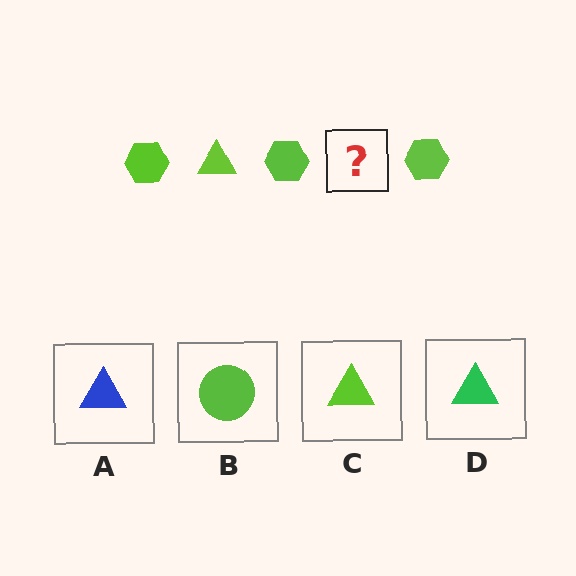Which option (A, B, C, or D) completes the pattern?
C.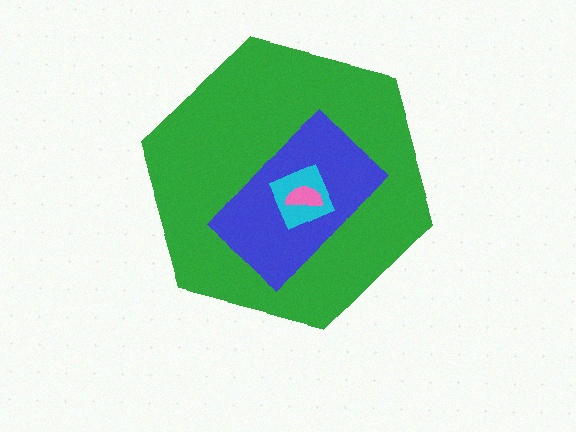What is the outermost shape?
The green hexagon.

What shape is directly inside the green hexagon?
The blue rectangle.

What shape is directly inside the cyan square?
The pink semicircle.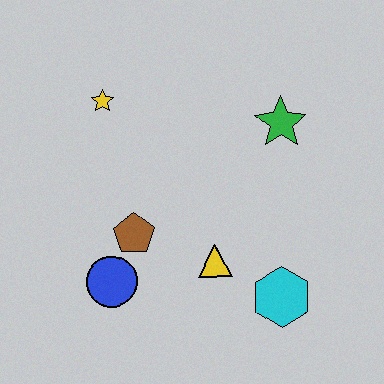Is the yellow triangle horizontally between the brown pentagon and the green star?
Yes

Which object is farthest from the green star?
The blue circle is farthest from the green star.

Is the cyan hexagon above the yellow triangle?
No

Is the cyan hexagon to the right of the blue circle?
Yes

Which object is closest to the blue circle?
The brown pentagon is closest to the blue circle.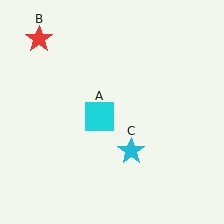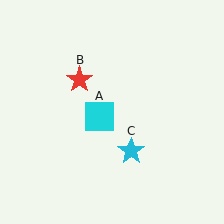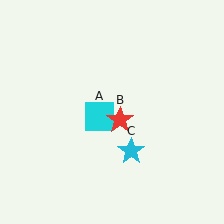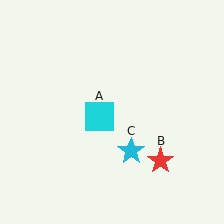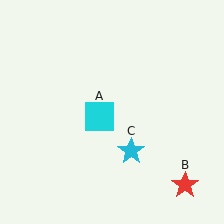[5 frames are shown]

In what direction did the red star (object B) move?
The red star (object B) moved down and to the right.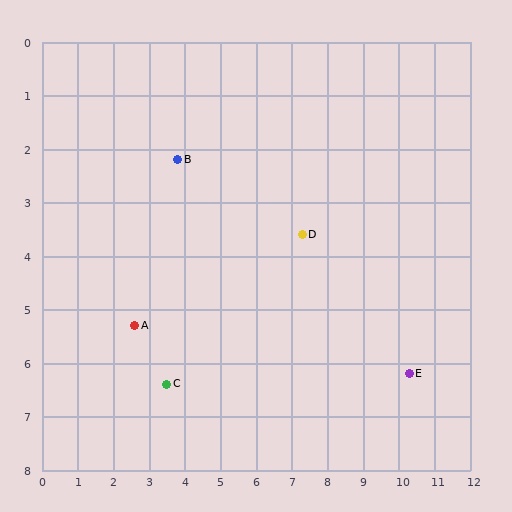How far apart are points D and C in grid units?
Points D and C are about 4.7 grid units apart.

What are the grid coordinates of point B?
Point B is at approximately (3.8, 2.2).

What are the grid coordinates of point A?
Point A is at approximately (2.6, 5.3).